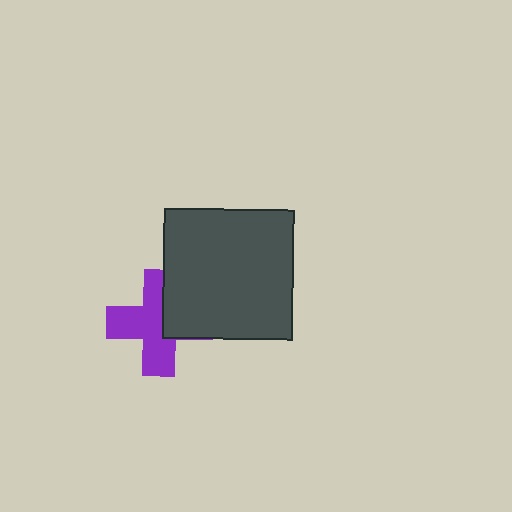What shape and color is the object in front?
The object in front is a dark gray square.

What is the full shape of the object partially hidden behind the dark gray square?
The partially hidden object is a purple cross.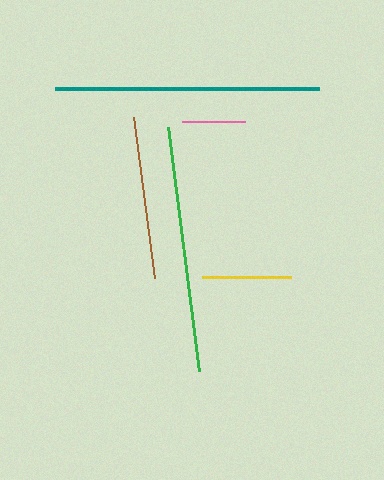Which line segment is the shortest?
The pink line is the shortest at approximately 63 pixels.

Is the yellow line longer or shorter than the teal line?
The teal line is longer than the yellow line.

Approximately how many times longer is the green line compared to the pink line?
The green line is approximately 3.9 times the length of the pink line.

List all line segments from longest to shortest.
From longest to shortest: teal, green, brown, yellow, pink.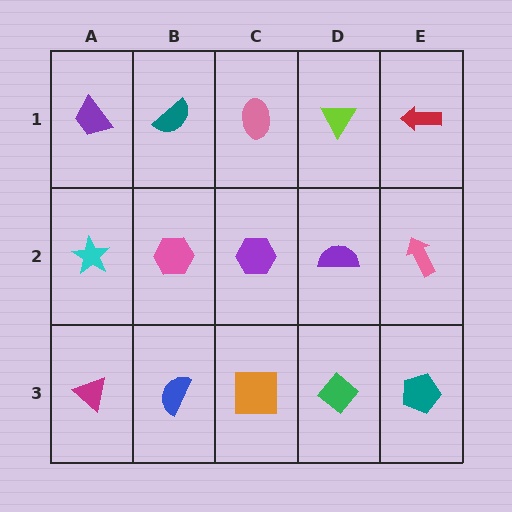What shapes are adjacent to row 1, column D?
A purple semicircle (row 2, column D), a pink ellipse (row 1, column C), a red arrow (row 1, column E).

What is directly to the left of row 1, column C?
A teal semicircle.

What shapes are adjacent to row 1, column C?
A purple hexagon (row 2, column C), a teal semicircle (row 1, column B), a lime triangle (row 1, column D).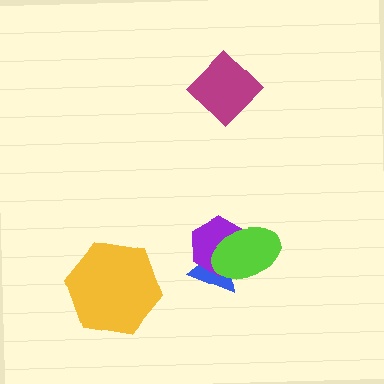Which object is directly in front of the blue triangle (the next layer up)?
The purple hexagon is directly in front of the blue triangle.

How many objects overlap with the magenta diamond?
0 objects overlap with the magenta diamond.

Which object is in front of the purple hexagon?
The lime ellipse is in front of the purple hexagon.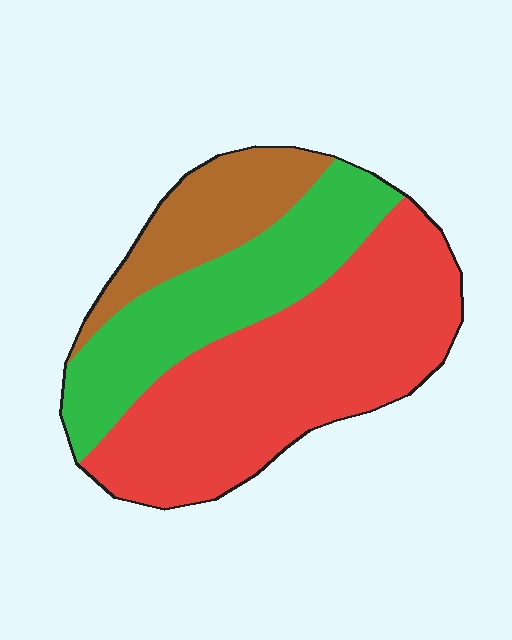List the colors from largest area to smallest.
From largest to smallest: red, green, brown.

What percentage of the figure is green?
Green takes up between a sixth and a third of the figure.